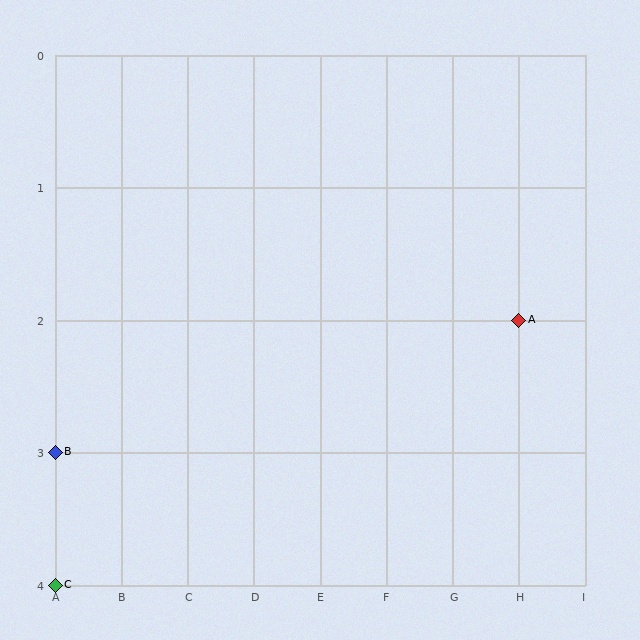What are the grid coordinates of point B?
Point B is at grid coordinates (A, 3).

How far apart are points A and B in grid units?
Points A and B are 7 columns and 1 row apart (about 7.1 grid units diagonally).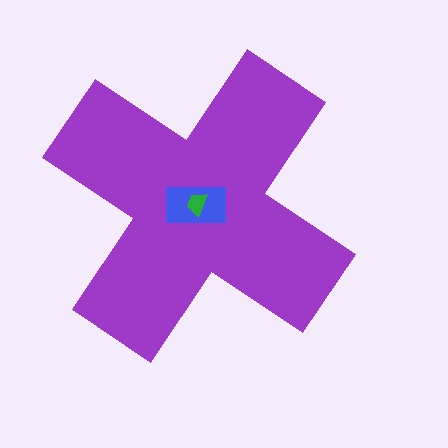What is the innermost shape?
The green trapezoid.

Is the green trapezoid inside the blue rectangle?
Yes.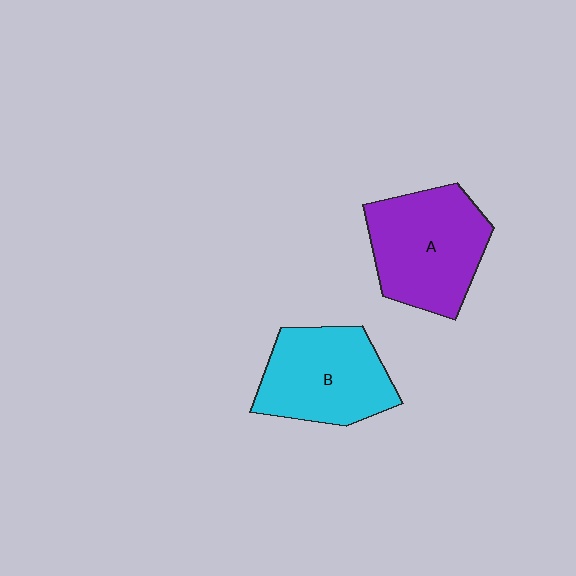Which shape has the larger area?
Shape A (purple).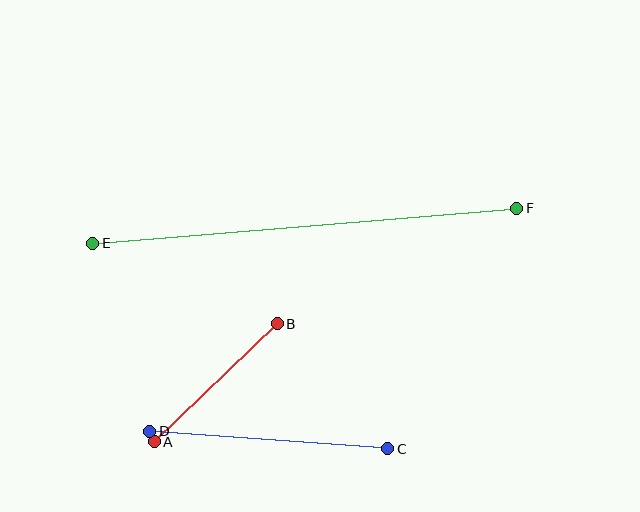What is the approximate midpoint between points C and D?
The midpoint is at approximately (269, 440) pixels.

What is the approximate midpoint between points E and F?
The midpoint is at approximately (305, 226) pixels.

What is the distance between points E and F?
The distance is approximately 425 pixels.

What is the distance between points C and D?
The distance is approximately 239 pixels.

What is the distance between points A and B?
The distance is approximately 170 pixels.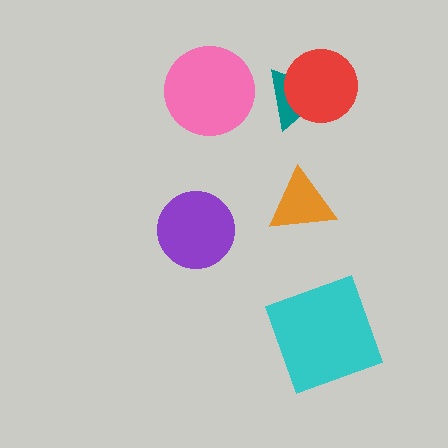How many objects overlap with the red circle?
1 object overlaps with the red circle.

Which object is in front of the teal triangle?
The red circle is in front of the teal triangle.